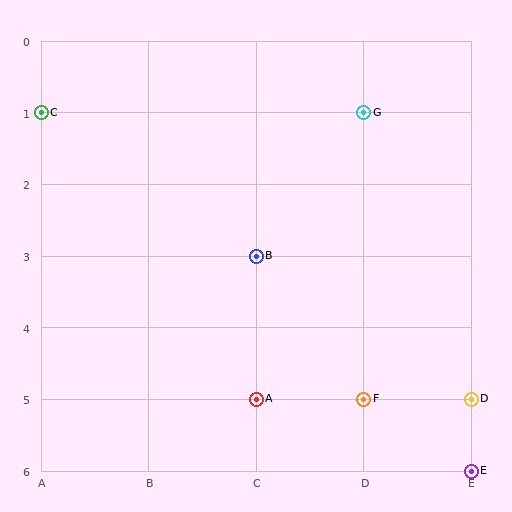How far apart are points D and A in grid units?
Points D and A are 2 columns apart.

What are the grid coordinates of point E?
Point E is at grid coordinates (E, 6).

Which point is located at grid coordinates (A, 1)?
Point C is at (A, 1).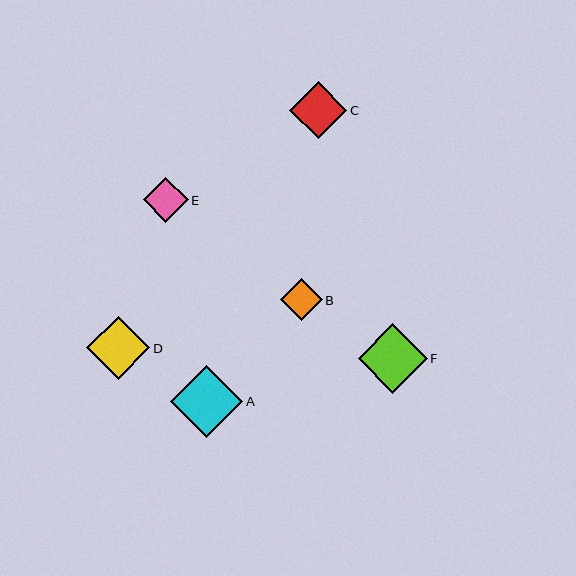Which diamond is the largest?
Diamond A is the largest with a size of approximately 73 pixels.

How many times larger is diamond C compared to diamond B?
Diamond C is approximately 1.4 times the size of diamond B.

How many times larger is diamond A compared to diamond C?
Diamond A is approximately 1.3 times the size of diamond C.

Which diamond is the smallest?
Diamond B is the smallest with a size of approximately 41 pixels.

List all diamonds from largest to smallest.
From largest to smallest: A, F, D, C, E, B.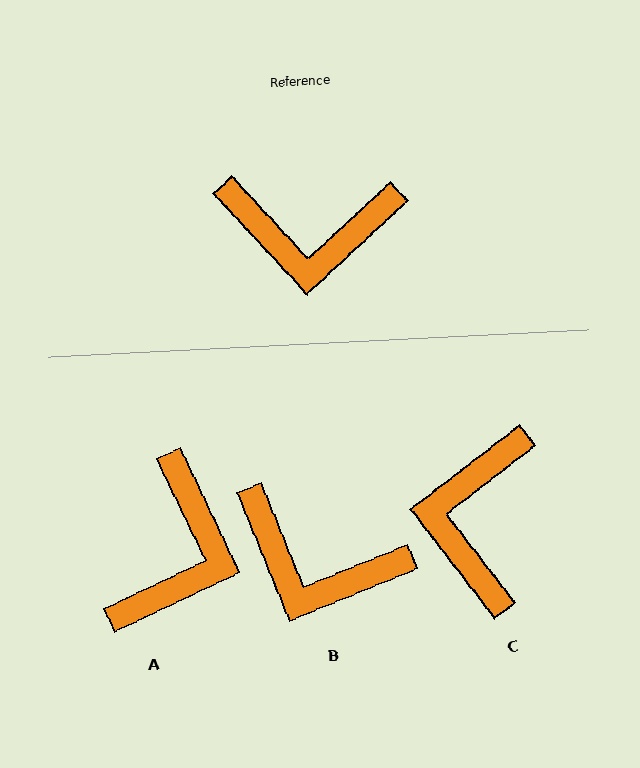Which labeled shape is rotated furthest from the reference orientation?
C, about 95 degrees away.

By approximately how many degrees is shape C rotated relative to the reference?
Approximately 95 degrees clockwise.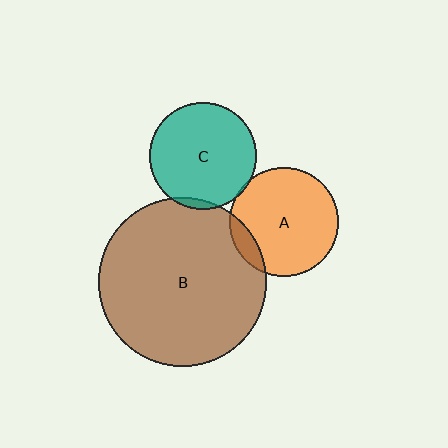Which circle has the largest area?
Circle B (brown).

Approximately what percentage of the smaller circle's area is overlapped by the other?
Approximately 5%.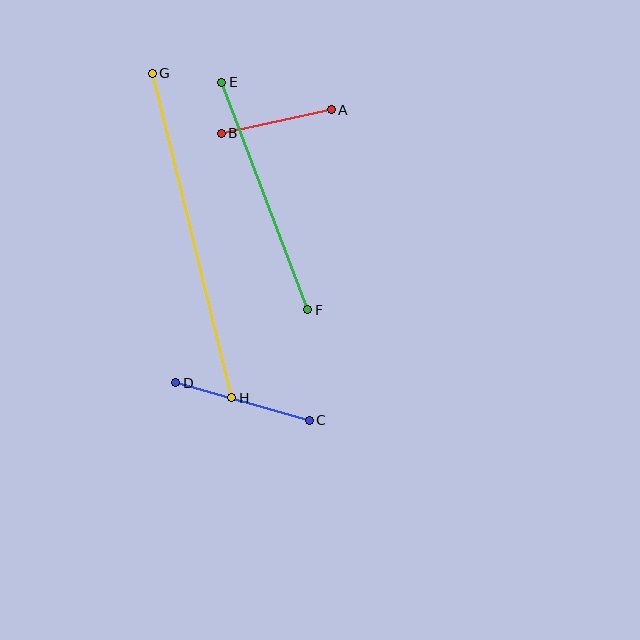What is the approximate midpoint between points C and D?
The midpoint is at approximately (242, 402) pixels.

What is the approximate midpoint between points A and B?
The midpoint is at approximately (276, 122) pixels.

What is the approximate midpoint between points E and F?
The midpoint is at approximately (265, 196) pixels.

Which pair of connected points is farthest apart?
Points G and H are farthest apart.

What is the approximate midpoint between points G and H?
The midpoint is at approximately (192, 236) pixels.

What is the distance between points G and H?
The distance is approximately 334 pixels.